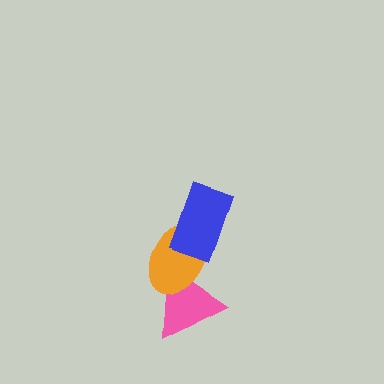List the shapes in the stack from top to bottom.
From top to bottom: the blue rectangle, the orange ellipse, the pink triangle.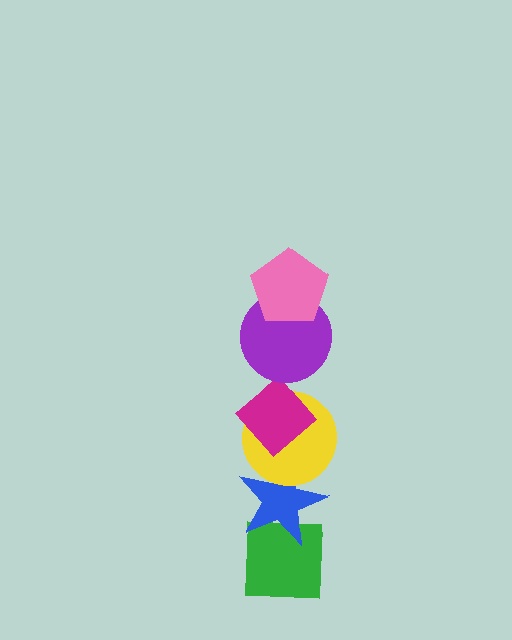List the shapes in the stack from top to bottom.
From top to bottom: the pink pentagon, the purple circle, the magenta diamond, the yellow circle, the blue star, the green square.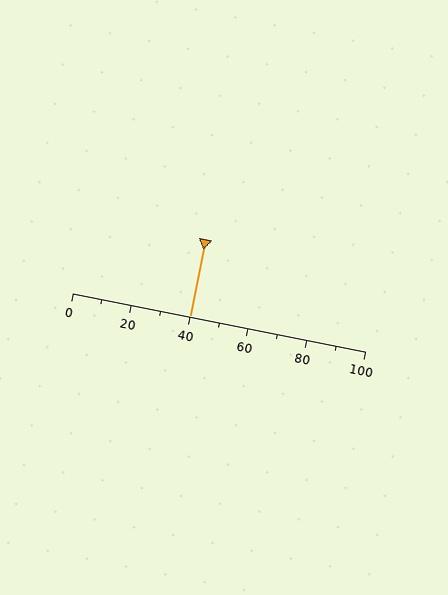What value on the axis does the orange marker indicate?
The marker indicates approximately 40.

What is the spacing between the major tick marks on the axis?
The major ticks are spaced 20 apart.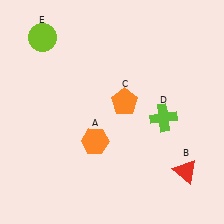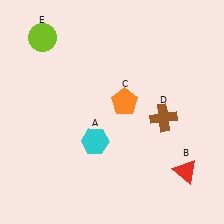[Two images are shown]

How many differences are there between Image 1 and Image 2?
There are 2 differences between the two images.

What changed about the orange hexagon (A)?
In Image 1, A is orange. In Image 2, it changed to cyan.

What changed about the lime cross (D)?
In Image 1, D is lime. In Image 2, it changed to brown.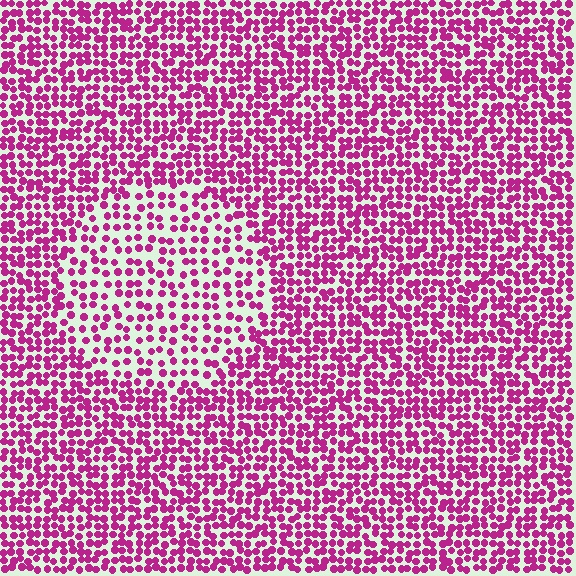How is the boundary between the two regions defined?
The boundary is defined by a change in element density (approximately 1.7x ratio). All elements are the same color, size, and shape.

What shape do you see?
I see a circle.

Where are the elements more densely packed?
The elements are more densely packed outside the circle boundary.